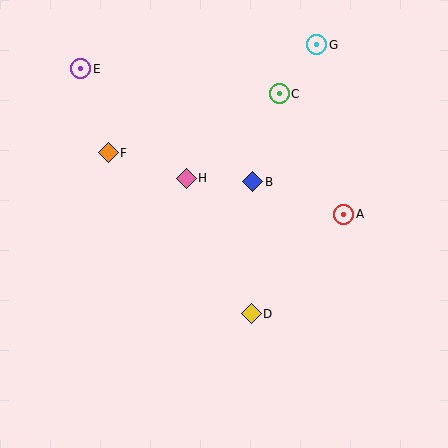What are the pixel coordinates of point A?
Point A is at (344, 214).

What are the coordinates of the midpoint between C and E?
The midpoint between C and E is at (180, 81).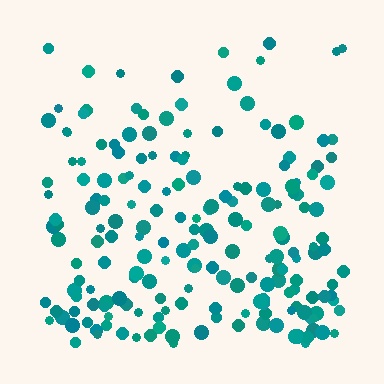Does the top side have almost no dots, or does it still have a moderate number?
Still a moderate number, just noticeably fewer than the bottom.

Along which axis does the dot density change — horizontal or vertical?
Vertical.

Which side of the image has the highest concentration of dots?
The bottom.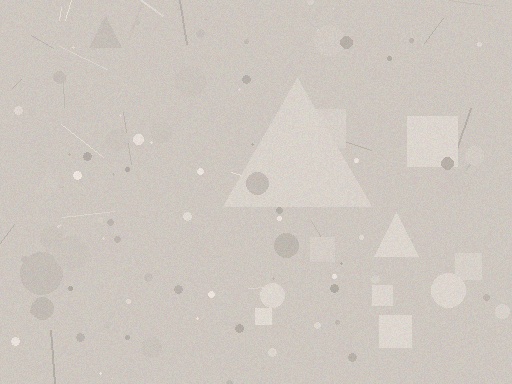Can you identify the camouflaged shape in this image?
The camouflaged shape is a triangle.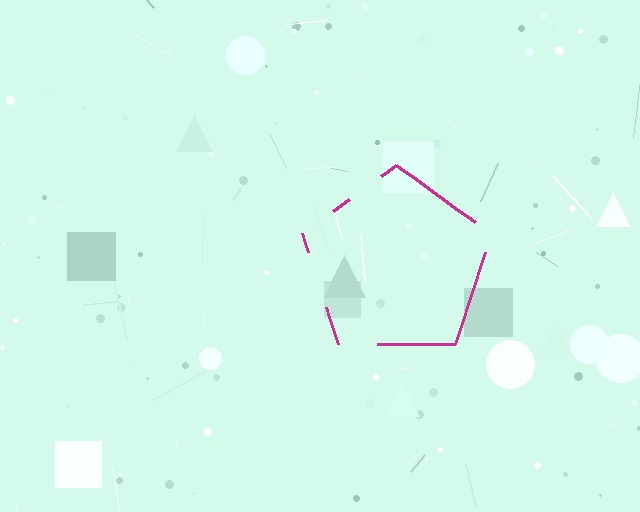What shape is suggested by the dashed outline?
The dashed outline suggests a pentagon.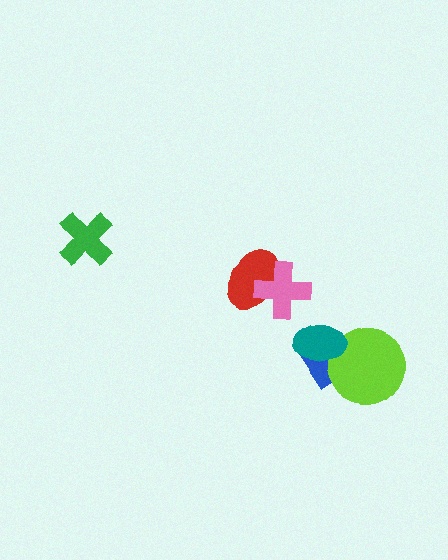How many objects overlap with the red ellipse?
1 object overlaps with the red ellipse.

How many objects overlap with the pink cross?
1 object overlaps with the pink cross.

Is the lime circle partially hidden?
Yes, it is partially covered by another shape.